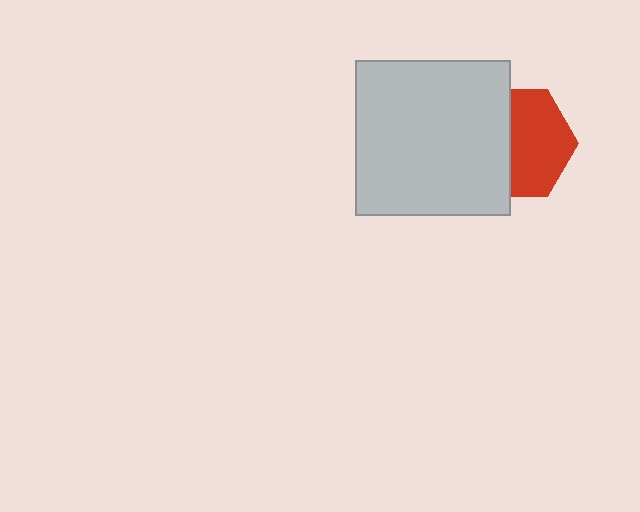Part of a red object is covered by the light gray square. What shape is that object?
It is a hexagon.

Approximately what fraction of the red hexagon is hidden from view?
Roughly 45% of the red hexagon is hidden behind the light gray square.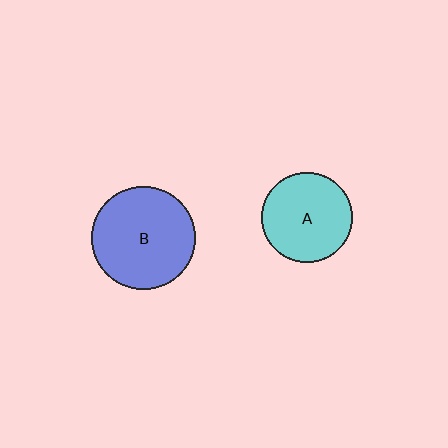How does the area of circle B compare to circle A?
Approximately 1.3 times.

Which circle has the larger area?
Circle B (blue).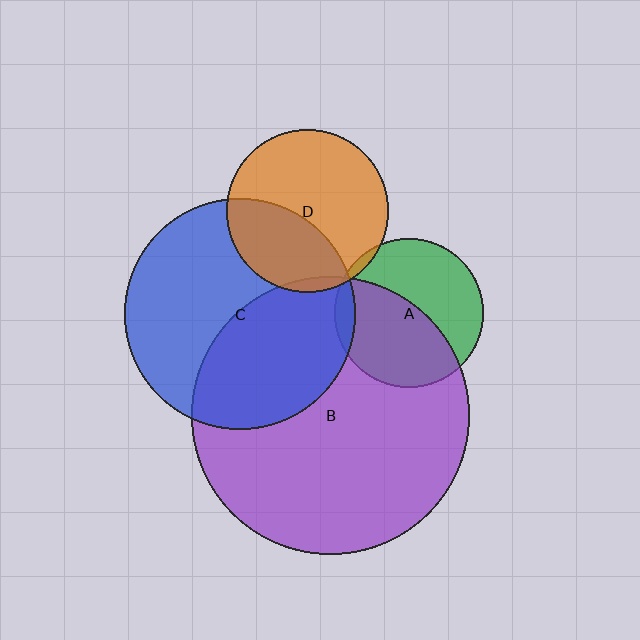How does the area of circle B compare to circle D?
Approximately 2.9 times.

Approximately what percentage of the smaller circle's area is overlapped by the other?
Approximately 5%.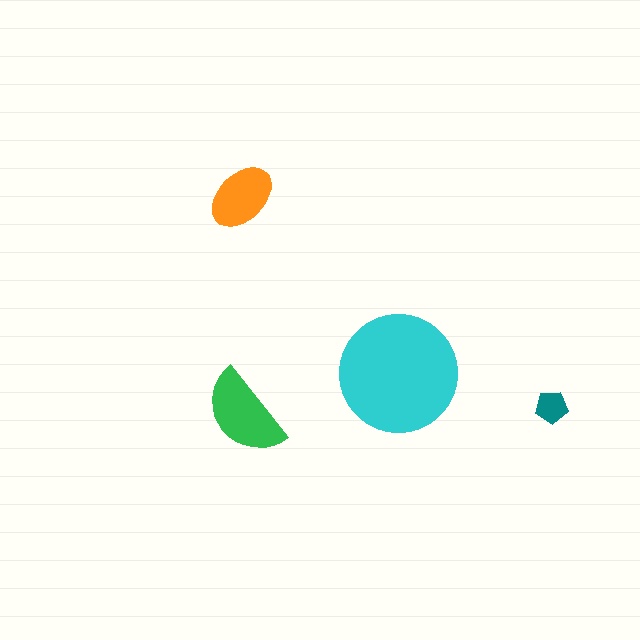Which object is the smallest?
The teal pentagon.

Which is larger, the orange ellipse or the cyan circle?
The cyan circle.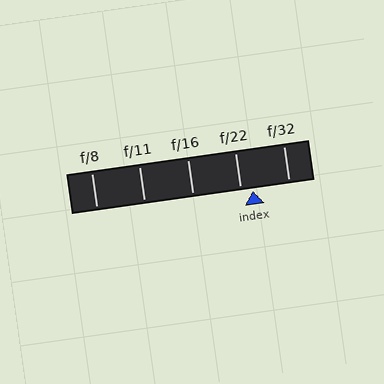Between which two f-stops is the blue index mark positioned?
The index mark is between f/22 and f/32.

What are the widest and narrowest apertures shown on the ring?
The widest aperture shown is f/8 and the narrowest is f/32.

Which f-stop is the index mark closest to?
The index mark is closest to f/22.